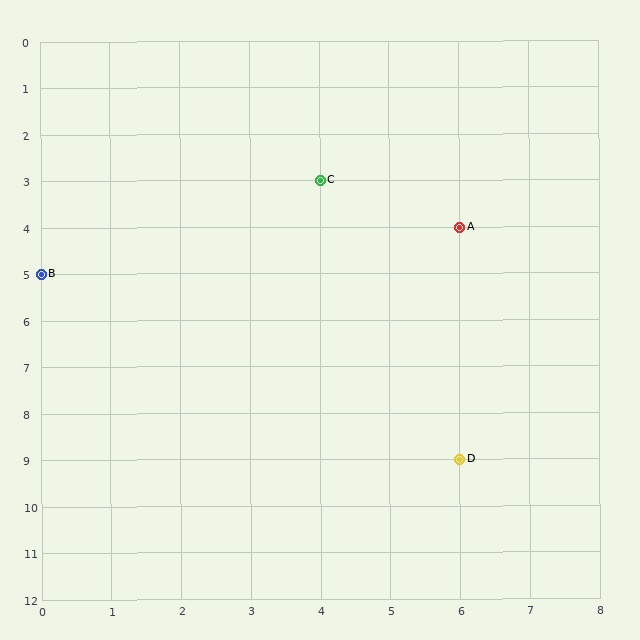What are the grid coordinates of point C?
Point C is at grid coordinates (4, 3).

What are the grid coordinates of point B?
Point B is at grid coordinates (0, 5).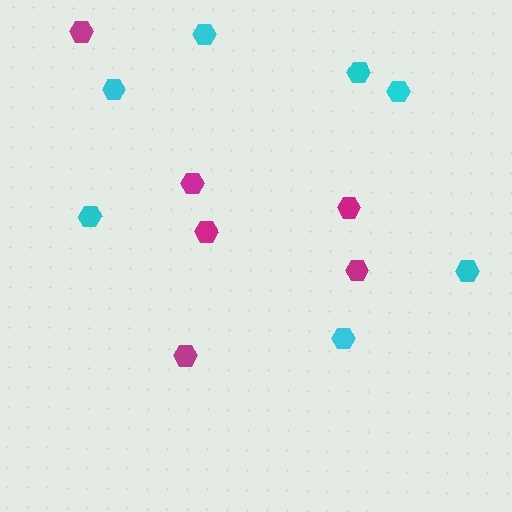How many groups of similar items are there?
There are 2 groups: one group of cyan hexagons (7) and one group of magenta hexagons (6).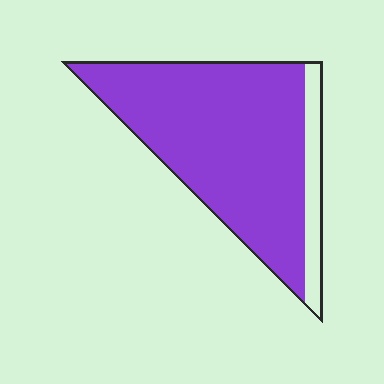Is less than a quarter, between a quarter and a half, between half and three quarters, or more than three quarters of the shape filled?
More than three quarters.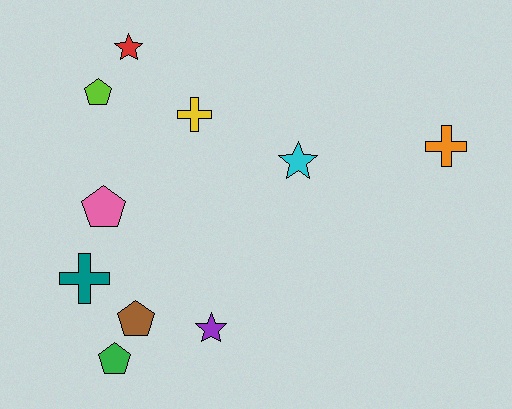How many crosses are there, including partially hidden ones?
There are 3 crosses.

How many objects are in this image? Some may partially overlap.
There are 10 objects.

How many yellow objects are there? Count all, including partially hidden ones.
There is 1 yellow object.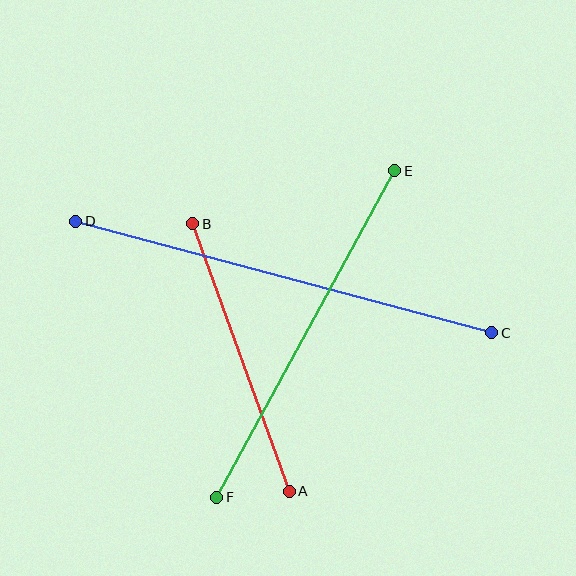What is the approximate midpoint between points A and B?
The midpoint is at approximately (241, 358) pixels.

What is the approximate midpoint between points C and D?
The midpoint is at approximately (284, 277) pixels.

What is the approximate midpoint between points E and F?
The midpoint is at approximately (306, 334) pixels.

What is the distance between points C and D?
The distance is approximately 430 pixels.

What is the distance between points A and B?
The distance is approximately 284 pixels.